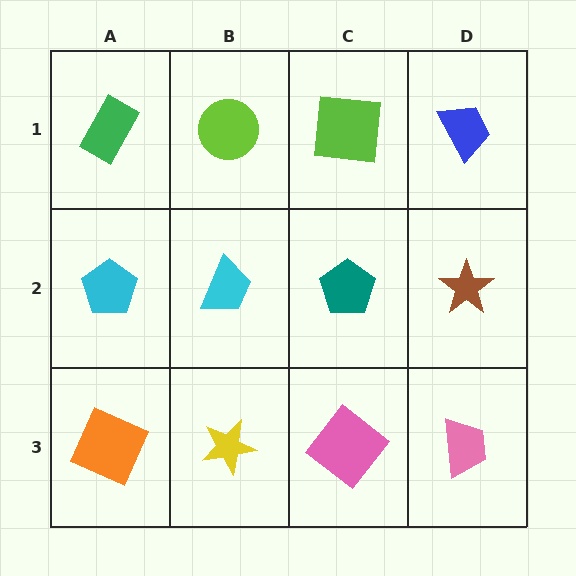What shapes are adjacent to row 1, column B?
A cyan trapezoid (row 2, column B), a green rectangle (row 1, column A), a lime square (row 1, column C).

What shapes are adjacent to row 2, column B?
A lime circle (row 1, column B), a yellow star (row 3, column B), a cyan pentagon (row 2, column A), a teal pentagon (row 2, column C).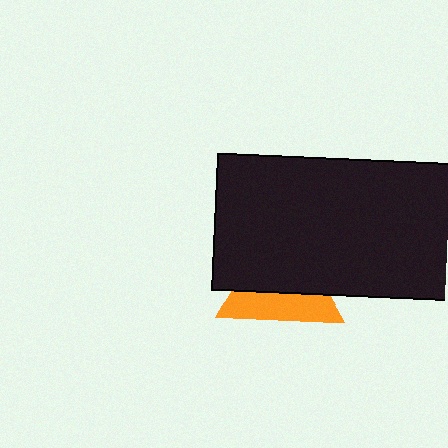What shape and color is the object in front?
The object in front is a black rectangle.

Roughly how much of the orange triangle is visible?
A small part of it is visible (roughly 41%).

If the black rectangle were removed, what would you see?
You would see the complete orange triangle.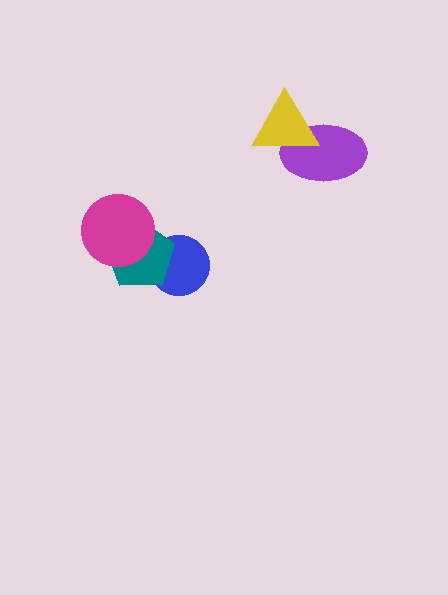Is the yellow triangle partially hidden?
No, no other shape covers it.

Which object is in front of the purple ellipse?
The yellow triangle is in front of the purple ellipse.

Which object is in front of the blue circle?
The teal pentagon is in front of the blue circle.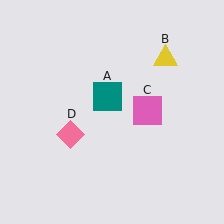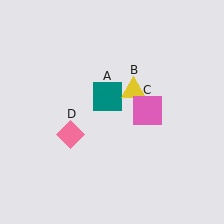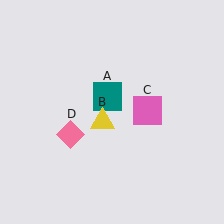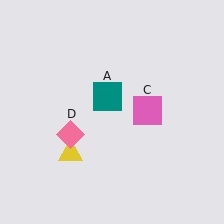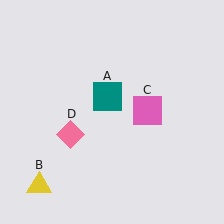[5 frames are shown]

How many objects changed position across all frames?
1 object changed position: yellow triangle (object B).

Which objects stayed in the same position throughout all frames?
Teal square (object A) and pink square (object C) and pink diamond (object D) remained stationary.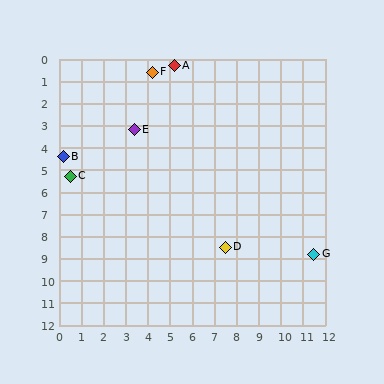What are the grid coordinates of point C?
Point C is at approximately (0.5, 5.3).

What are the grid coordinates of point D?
Point D is at approximately (7.5, 8.5).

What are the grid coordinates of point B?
Point B is at approximately (0.2, 4.4).